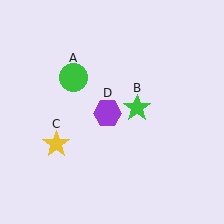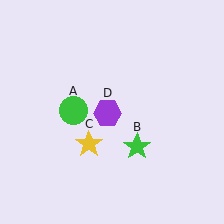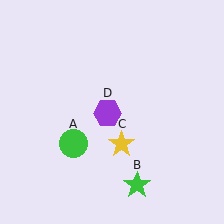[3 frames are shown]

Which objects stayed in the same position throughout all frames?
Purple hexagon (object D) remained stationary.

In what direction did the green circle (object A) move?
The green circle (object A) moved down.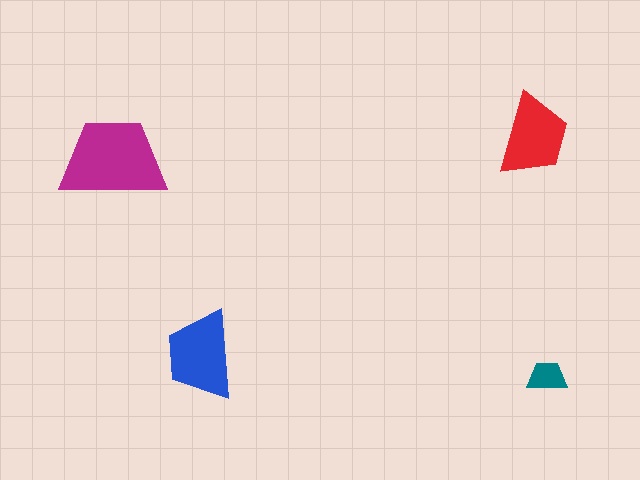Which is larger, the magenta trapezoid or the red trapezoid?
The magenta one.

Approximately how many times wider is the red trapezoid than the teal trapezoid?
About 2 times wider.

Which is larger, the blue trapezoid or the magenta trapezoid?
The magenta one.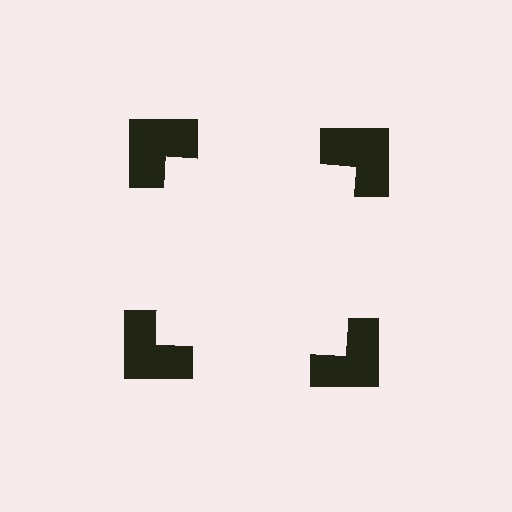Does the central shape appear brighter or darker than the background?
It typically appears slightly brighter than the background, even though no actual brightness change is drawn.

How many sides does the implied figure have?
4 sides.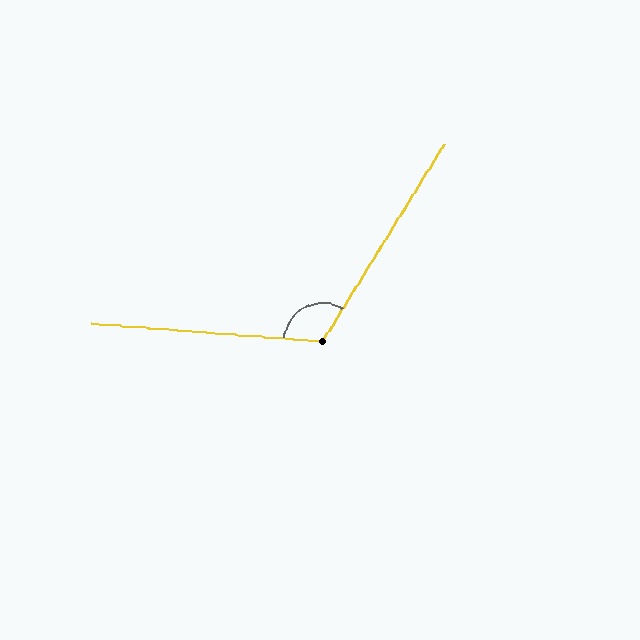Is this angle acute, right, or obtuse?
It is obtuse.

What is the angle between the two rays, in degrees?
Approximately 117 degrees.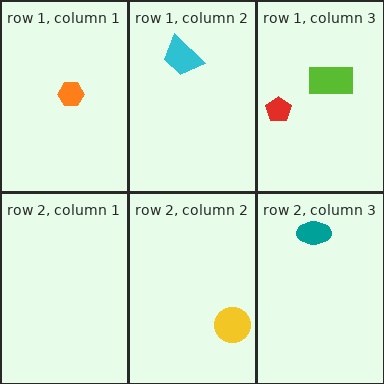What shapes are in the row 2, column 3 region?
The teal ellipse.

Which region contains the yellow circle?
The row 2, column 2 region.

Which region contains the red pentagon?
The row 1, column 3 region.